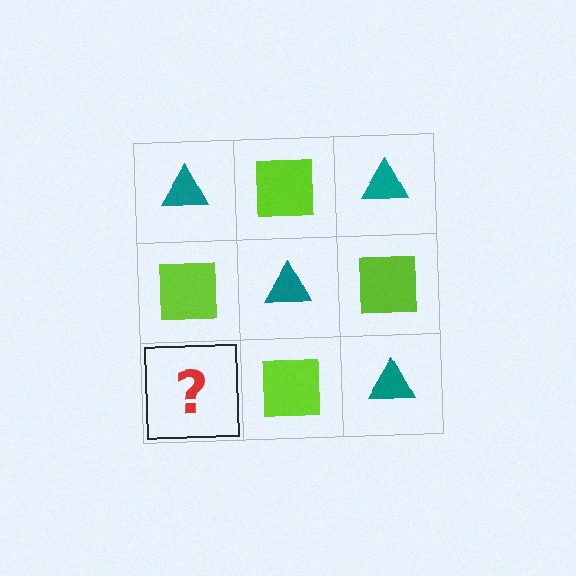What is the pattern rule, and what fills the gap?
The rule is that it alternates teal triangle and lime square in a checkerboard pattern. The gap should be filled with a teal triangle.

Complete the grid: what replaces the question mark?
The question mark should be replaced with a teal triangle.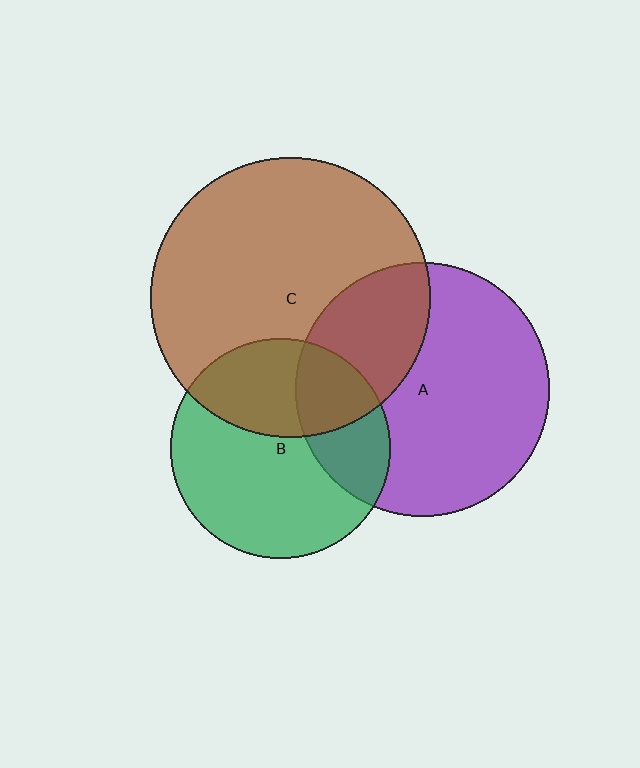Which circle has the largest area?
Circle C (brown).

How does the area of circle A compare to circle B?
Approximately 1.3 times.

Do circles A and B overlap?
Yes.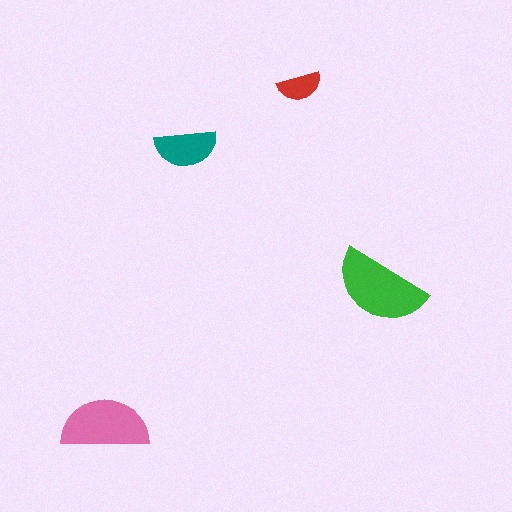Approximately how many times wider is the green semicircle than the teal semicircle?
About 1.5 times wider.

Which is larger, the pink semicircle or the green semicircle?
The green one.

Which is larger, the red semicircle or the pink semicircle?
The pink one.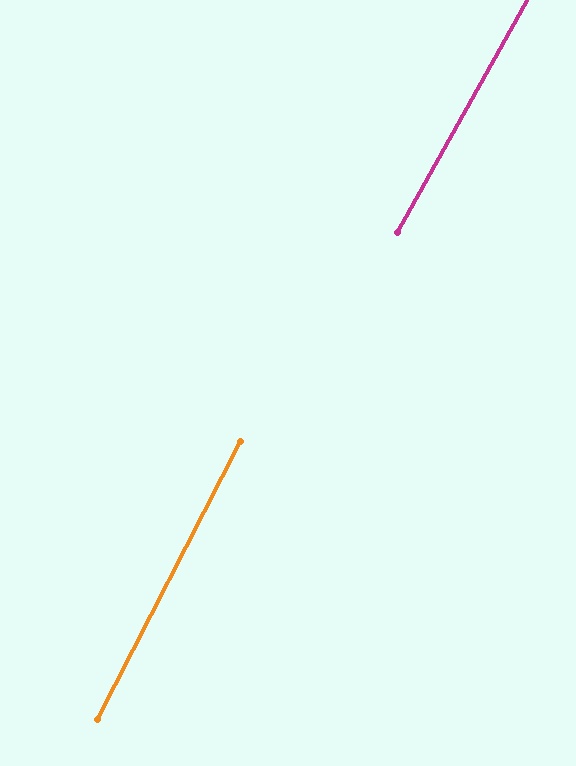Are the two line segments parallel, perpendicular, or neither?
Parallel — their directions differ by only 1.8°.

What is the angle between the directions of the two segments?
Approximately 2 degrees.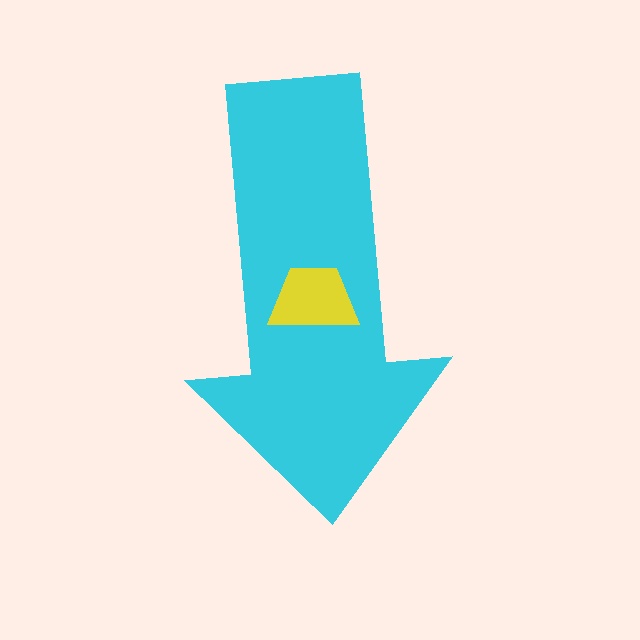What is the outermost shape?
The cyan arrow.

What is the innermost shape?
The yellow trapezoid.